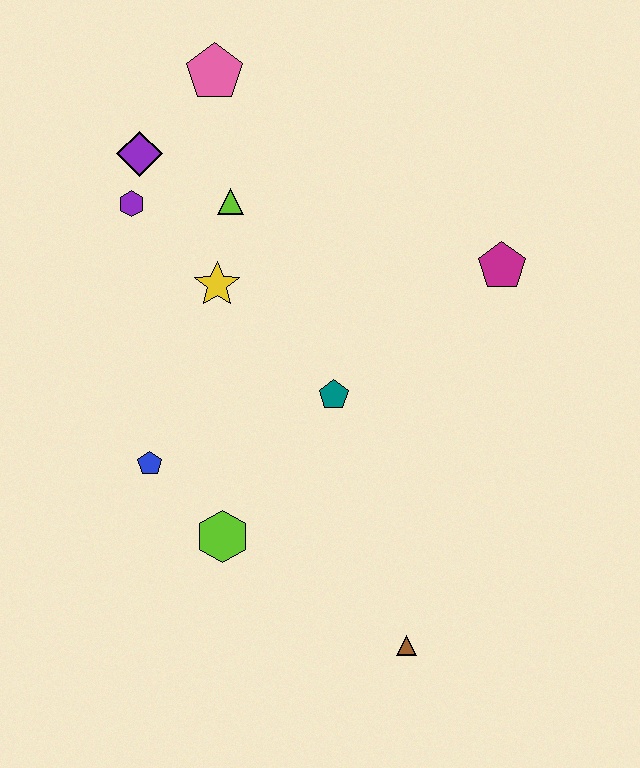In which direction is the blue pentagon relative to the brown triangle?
The blue pentagon is to the left of the brown triangle.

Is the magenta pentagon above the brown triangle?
Yes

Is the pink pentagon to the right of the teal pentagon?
No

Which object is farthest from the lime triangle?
The brown triangle is farthest from the lime triangle.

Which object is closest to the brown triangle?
The lime hexagon is closest to the brown triangle.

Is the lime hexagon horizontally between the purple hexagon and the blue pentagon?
No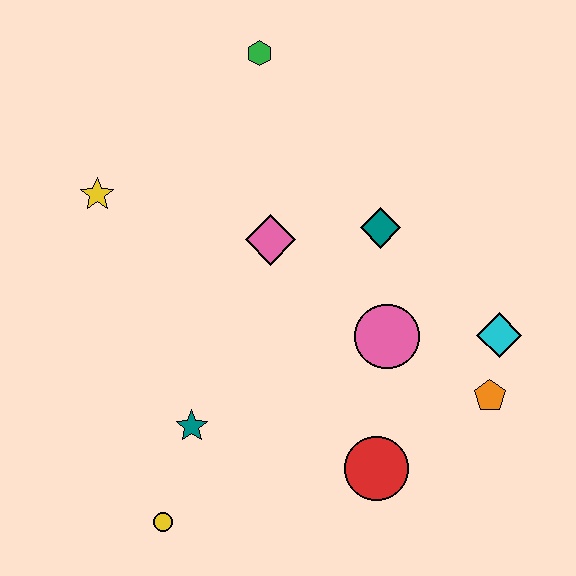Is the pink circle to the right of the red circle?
Yes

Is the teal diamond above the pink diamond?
Yes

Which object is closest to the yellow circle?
The teal star is closest to the yellow circle.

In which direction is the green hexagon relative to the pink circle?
The green hexagon is above the pink circle.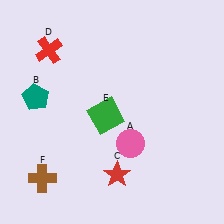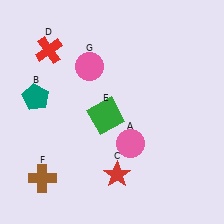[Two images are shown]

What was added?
A pink circle (G) was added in Image 2.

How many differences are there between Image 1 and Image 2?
There is 1 difference between the two images.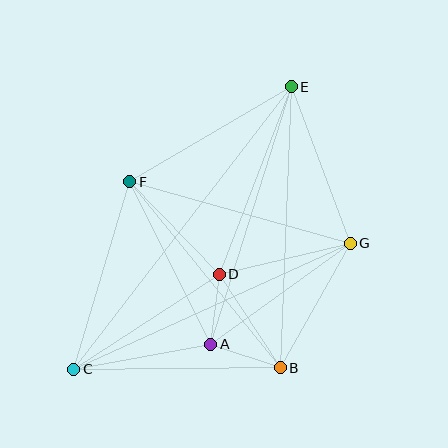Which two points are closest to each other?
Points A and D are closest to each other.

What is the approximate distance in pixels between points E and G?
The distance between E and G is approximately 167 pixels.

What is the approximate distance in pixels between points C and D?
The distance between C and D is approximately 174 pixels.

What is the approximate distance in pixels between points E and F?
The distance between E and F is approximately 187 pixels.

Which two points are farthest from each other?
Points C and E are farthest from each other.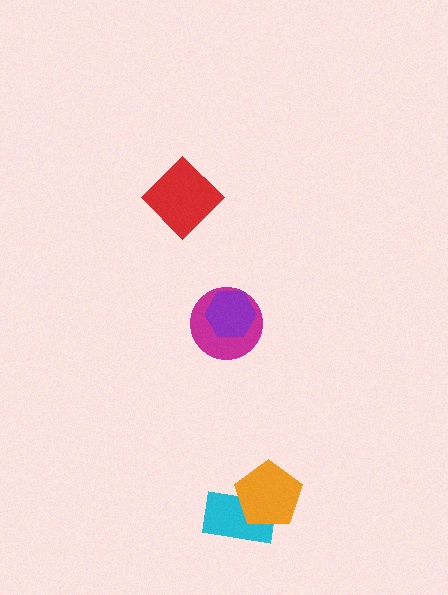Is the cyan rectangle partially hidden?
Yes, it is partially covered by another shape.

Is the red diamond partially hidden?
No, no other shape covers it.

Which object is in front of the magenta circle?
The purple hexagon is in front of the magenta circle.